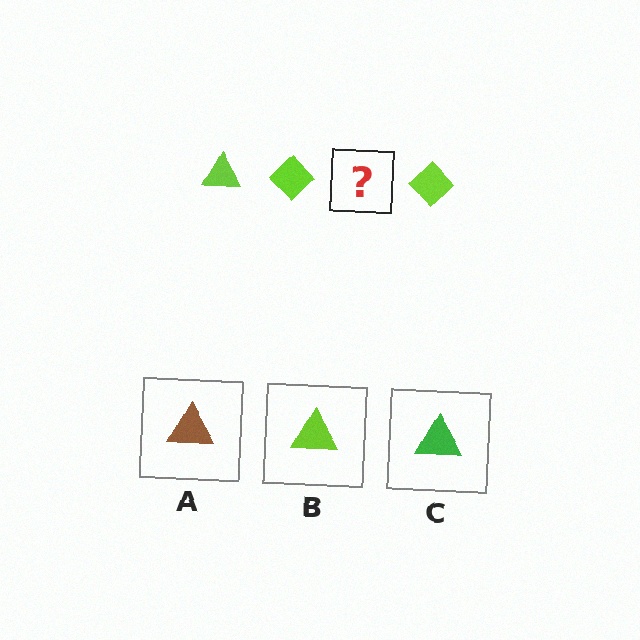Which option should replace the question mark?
Option B.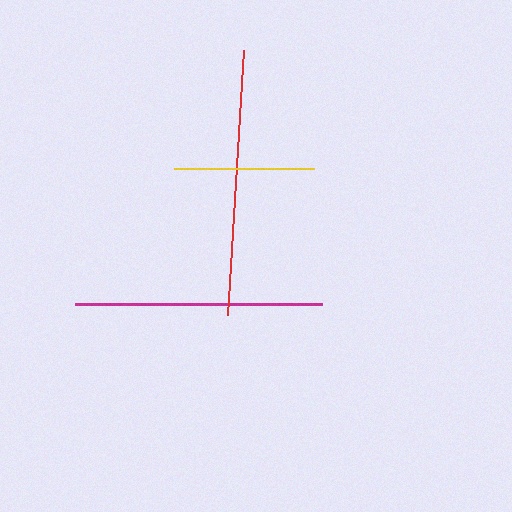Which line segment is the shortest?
The yellow line is the shortest at approximately 140 pixels.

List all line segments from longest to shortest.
From longest to shortest: red, magenta, yellow.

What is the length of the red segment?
The red segment is approximately 266 pixels long.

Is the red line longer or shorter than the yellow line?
The red line is longer than the yellow line.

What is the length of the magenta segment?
The magenta segment is approximately 247 pixels long.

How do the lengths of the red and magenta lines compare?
The red and magenta lines are approximately the same length.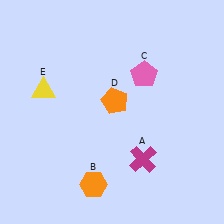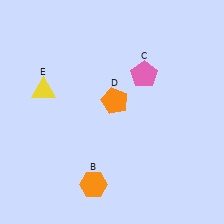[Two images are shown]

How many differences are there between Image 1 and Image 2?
There is 1 difference between the two images.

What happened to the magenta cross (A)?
The magenta cross (A) was removed in Image 2. It was in the bottom-right area of Image 1.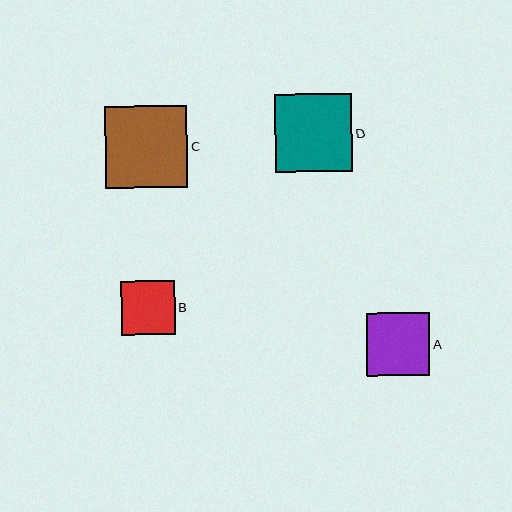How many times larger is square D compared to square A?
Square D is approximately 1.2 times the size of square A.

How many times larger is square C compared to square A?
Square C is approximately 1.3 times the size of square A.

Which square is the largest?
Square C is the largest with a size of approximately 82 pixels.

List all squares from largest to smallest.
From largest to smallest: C, D, A, B.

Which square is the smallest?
Square B is the smallest with a size of approximately 54 pixels.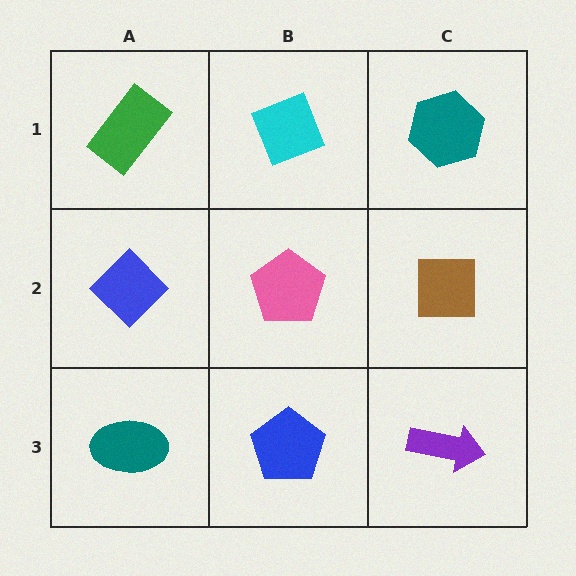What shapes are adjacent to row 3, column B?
A pink pentagon (row 2, column B), a teal ellipse (row 3, column A), a purple arrow (row 3, column C).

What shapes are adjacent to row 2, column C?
A teal hexagon (row 1, column C), a purple arrow (row 3, column C), a pink pentagon (row 2, column B).